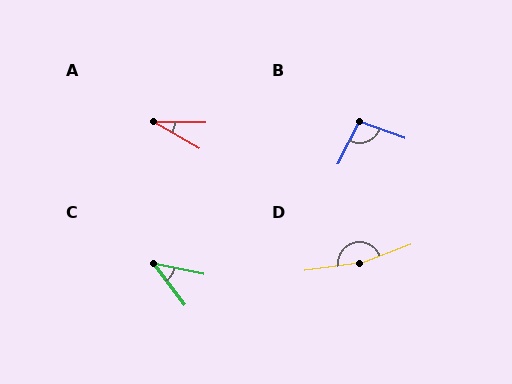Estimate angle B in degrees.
Approximately 97 degrees.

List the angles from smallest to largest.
A (29°), C (41°), B (97°), D (167°).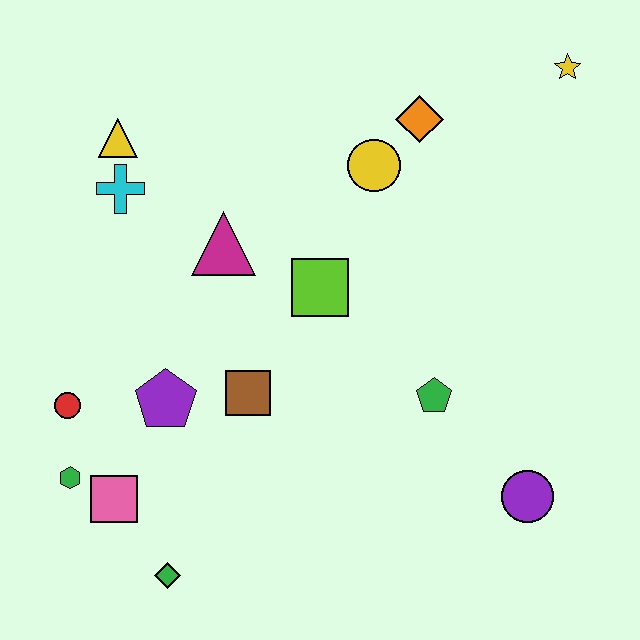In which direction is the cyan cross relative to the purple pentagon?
The cyan cross is above the purple pentagon.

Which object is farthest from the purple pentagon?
The yellow star is farthest from the purple pentagon.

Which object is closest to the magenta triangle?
The lime square is closest to the magenta triangle.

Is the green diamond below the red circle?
Yes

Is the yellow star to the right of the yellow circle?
Yes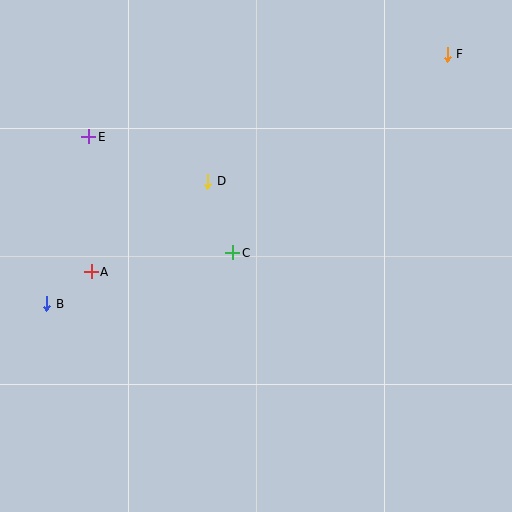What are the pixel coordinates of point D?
Point D is at (208, 181).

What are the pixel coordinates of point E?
Point E is at (89, 137).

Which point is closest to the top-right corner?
Point F is closest to the top-right corner.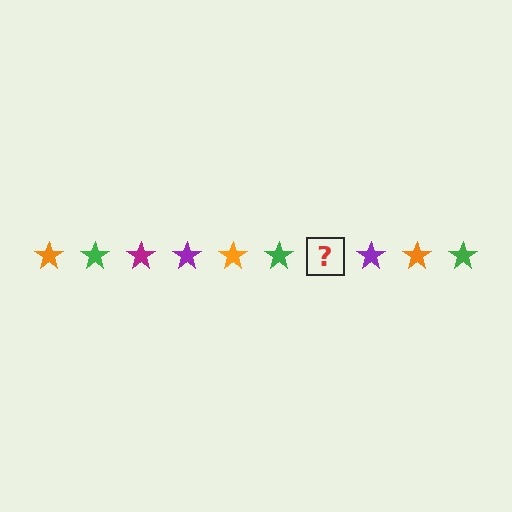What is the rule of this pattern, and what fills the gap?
The rule is that the pattern cycles through orange, green, magenta, purple stars. The gap should be filled with a magenta star.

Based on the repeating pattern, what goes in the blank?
The blank should be a magenta star.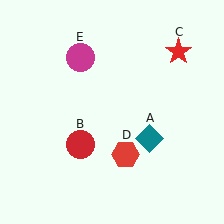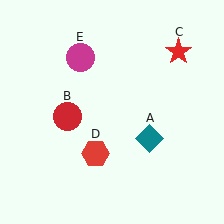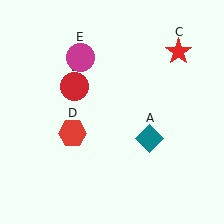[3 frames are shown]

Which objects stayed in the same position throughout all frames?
Teal diamond (object A) and red star (object C) and magenta circle (object E) remained stationary.